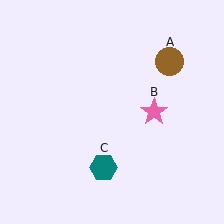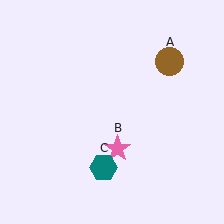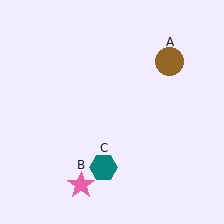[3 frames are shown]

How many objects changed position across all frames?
1 object changed position: pink star (object B).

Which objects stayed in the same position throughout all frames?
Brown circle (object A) and teal hexagon (object C) remained stationary.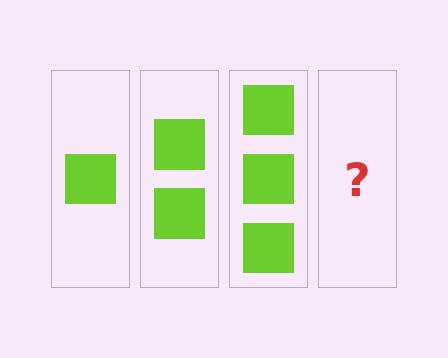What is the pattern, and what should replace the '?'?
The pattern is that each step adds one more square. The '?' should be 4 squares.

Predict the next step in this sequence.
The next step is 4 squares.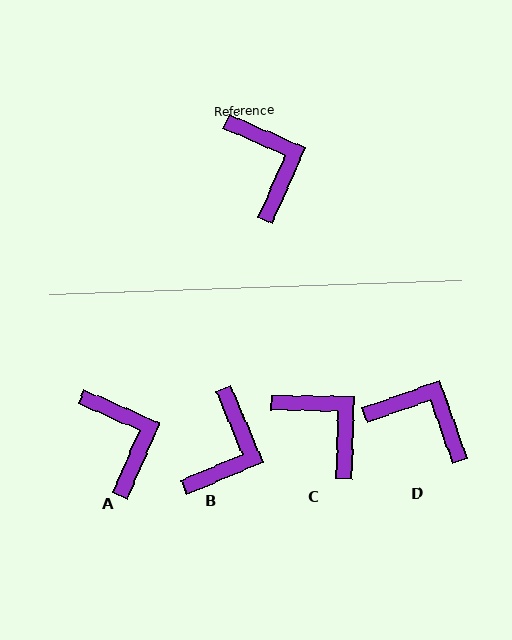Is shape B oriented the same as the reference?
No, it is off by about 43 degrees.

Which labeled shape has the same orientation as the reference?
A.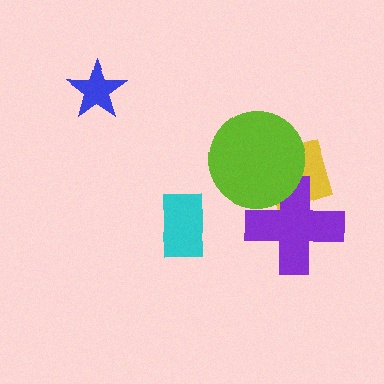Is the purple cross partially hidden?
Yes, it is partially covered by another shape.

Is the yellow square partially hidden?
Yes, it is partially covered by another shape.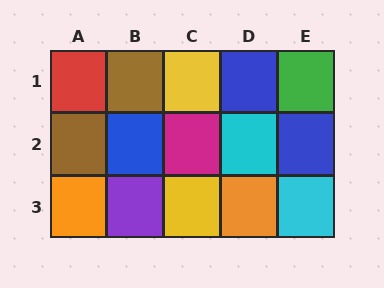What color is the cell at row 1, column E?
Green.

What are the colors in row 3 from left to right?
Orange, purple, yellow, orange, cyan.